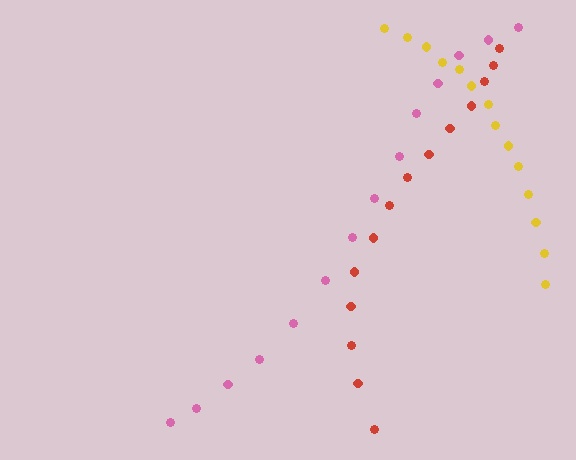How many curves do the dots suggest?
There are 3 distinct paths.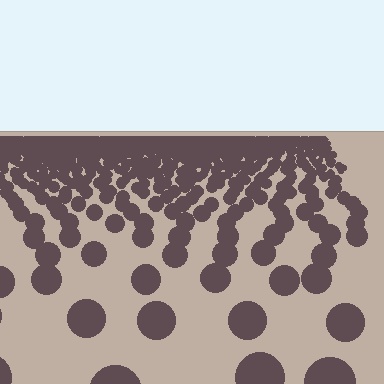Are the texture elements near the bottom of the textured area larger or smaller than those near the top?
Larger. Near the bottom, elements are closer to the viewer and appear at a bigger on-screen size.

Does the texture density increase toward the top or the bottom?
Density increases toward the top.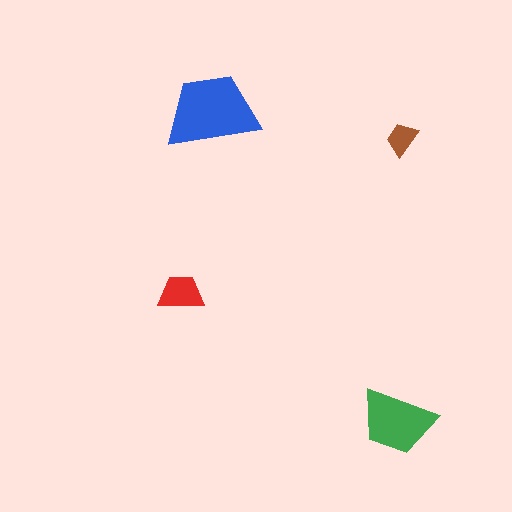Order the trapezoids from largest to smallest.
the blue one, the green one, the red one, the brown one.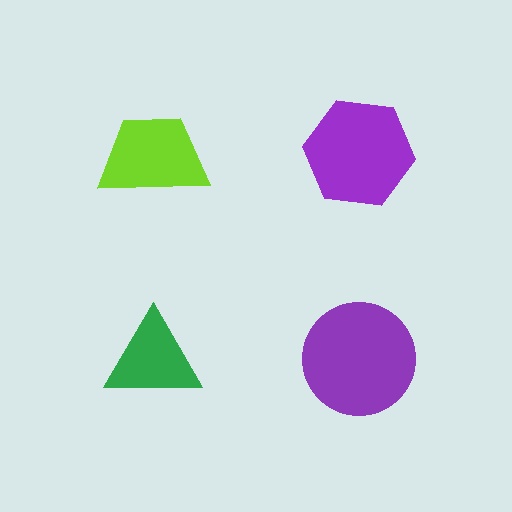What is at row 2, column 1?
A green triangle.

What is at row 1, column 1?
A lime trapezoid.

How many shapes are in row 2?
2 shapes.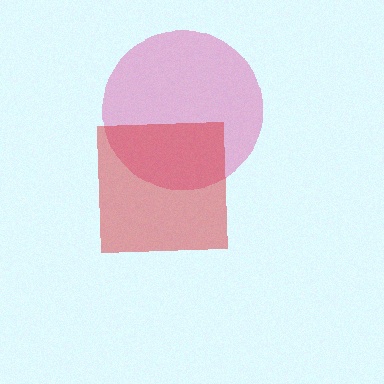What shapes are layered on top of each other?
The layered shapes are: a pink circle, a red square.